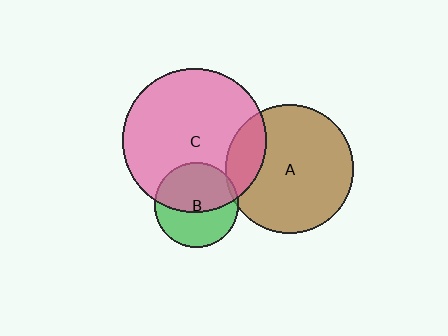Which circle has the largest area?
Circle C (pink).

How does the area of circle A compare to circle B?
Approximately 2.3 times.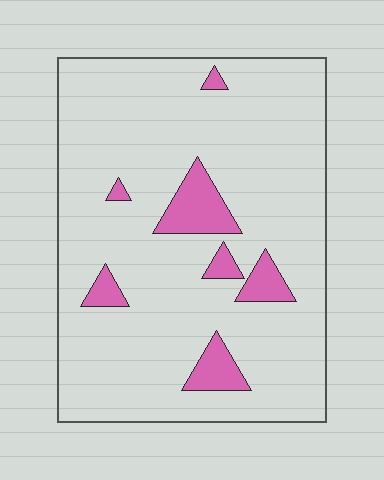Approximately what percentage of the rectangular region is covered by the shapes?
Approximately 10%.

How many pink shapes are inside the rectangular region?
7.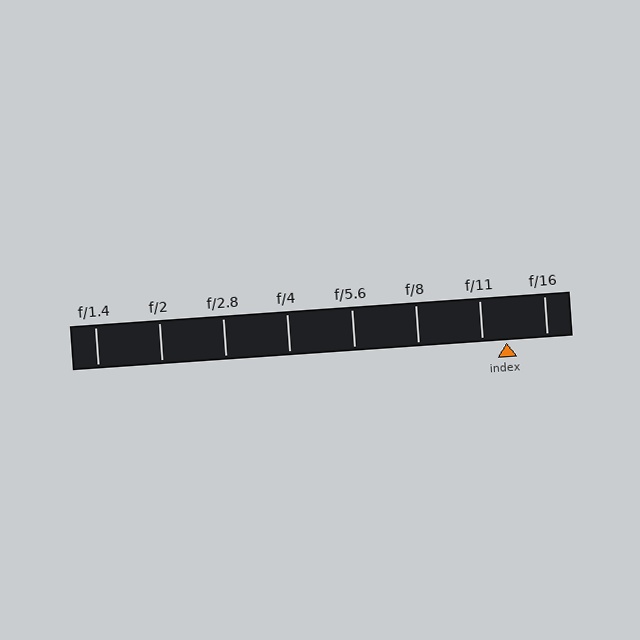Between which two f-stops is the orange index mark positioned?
The index mark is between f/11 and f/16.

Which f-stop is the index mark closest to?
The index mark is closest to f/11.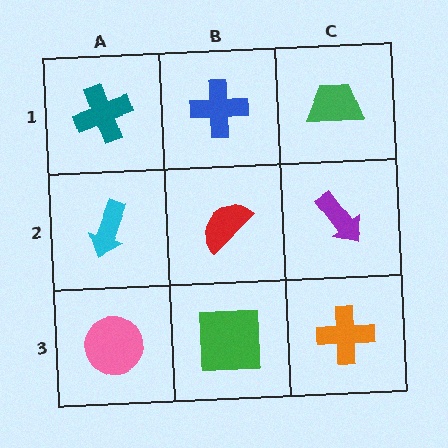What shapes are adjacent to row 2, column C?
A green trapezoid (row 1, column C), an orange cross (row 3, column C), a red semicircle (row 2, column B).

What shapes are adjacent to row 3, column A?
A cyan arrow (row 2, column A), a green square (row 3, column B).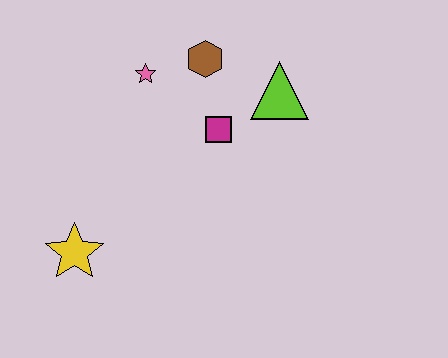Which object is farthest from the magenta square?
The yellow star is farthest from the magenta square.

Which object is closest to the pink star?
The brown hexagon is closest to the pink star.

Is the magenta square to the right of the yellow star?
Yes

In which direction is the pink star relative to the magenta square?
The pink star is to the left of the magenta square.